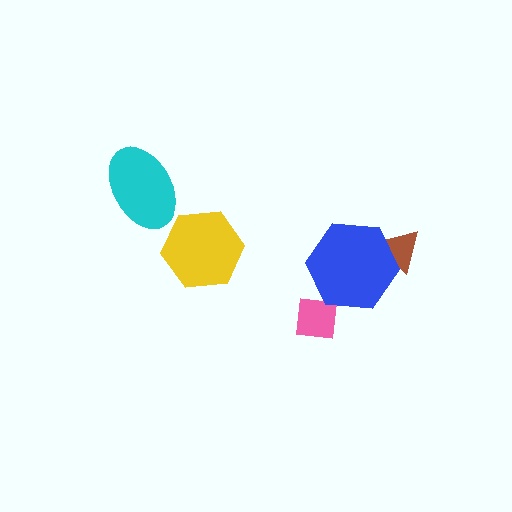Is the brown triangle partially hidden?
Yes, it is partially covered by another shape.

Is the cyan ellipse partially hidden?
No, no other shape covers it.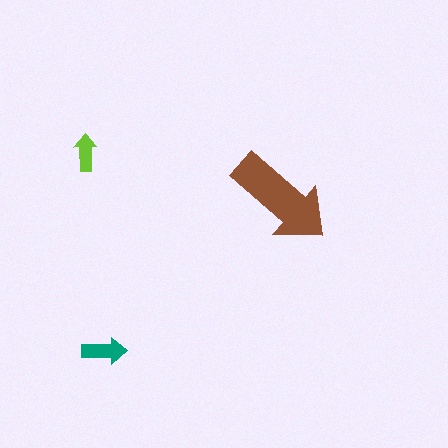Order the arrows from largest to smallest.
the brown one, the teal one, the lime one.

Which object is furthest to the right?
The brown arrow is rightmost.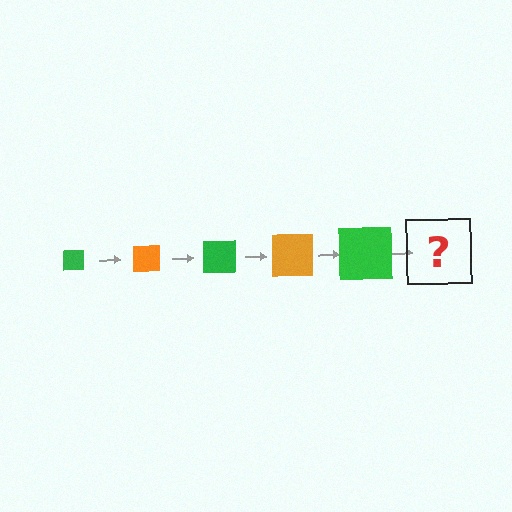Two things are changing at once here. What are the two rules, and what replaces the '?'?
The two rules are that the square grows larger each step and the color cycles through green and orange. The '?' should be an orange square, larger than the previous one.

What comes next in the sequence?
The next element should be an orange square, larger than the previous one.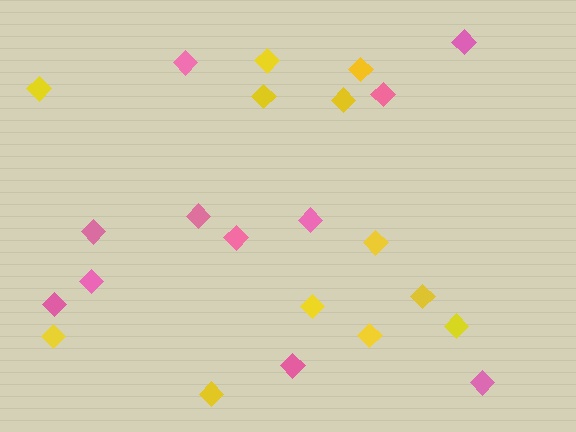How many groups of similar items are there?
There are 2 groups: one group of pink diamonds (11) and one group of yellow diamonds (12).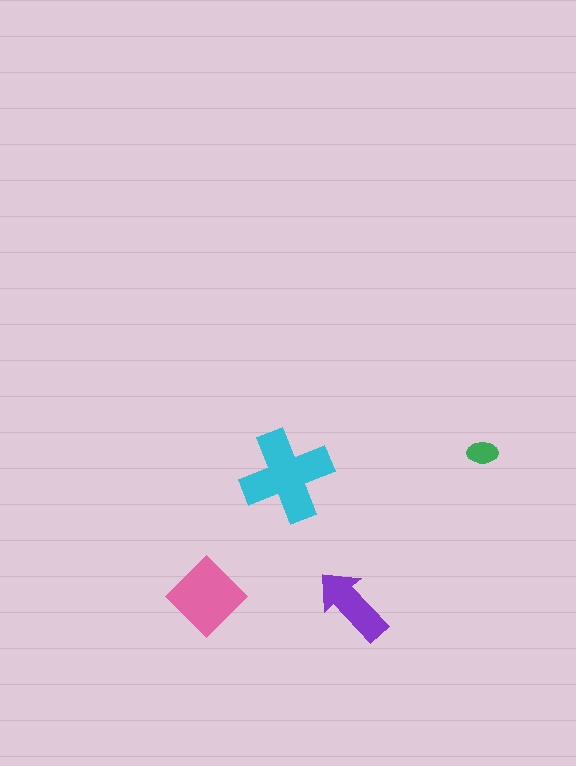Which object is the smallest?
The green ellipse.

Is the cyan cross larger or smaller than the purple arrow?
Larger.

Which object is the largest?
The cyan cross.